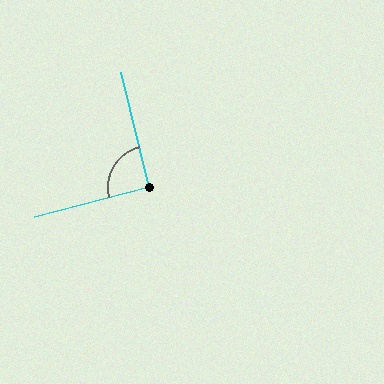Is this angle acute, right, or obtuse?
It is approximately a right angle.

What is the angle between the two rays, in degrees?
Approximately 91 degrees.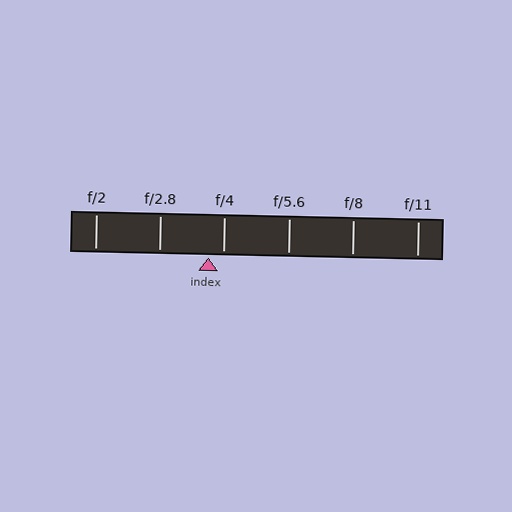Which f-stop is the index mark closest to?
The index mark is closest to f/4.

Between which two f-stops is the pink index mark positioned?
The index mark is between f/2.8 and f/4.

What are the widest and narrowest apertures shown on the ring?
The widest aperture shown is f/2 and the narrowest is f/11.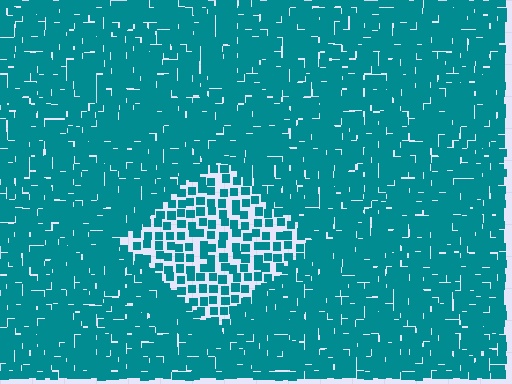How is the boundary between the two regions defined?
The boundary is defined by a change in element density (approximately 2.2x ratio). All elements are the same color, size, and shape.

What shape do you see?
I see a diamond.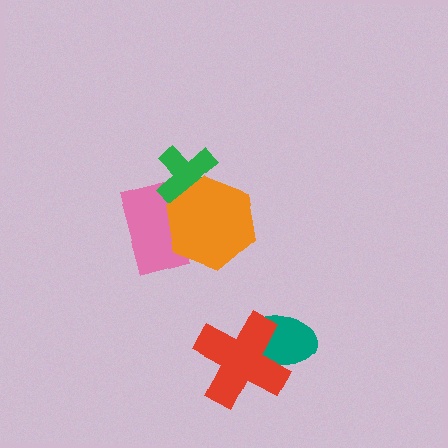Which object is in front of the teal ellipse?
The red cross is in front of the teal ellipse.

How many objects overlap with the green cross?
2 objects overlap with the green cross.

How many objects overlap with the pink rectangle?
2 objects overlap with the pink rectangle.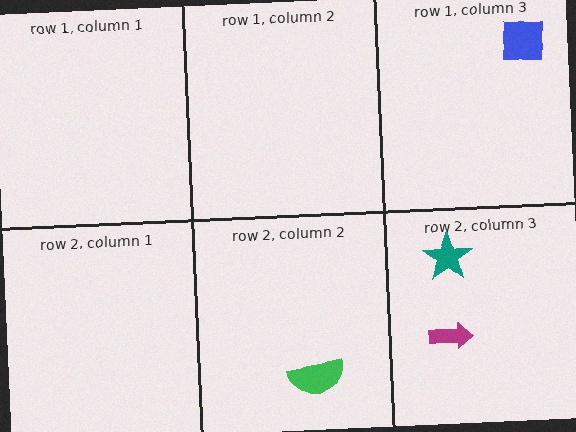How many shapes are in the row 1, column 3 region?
1.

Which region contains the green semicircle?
The row 2, column 2 region.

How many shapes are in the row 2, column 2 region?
1.